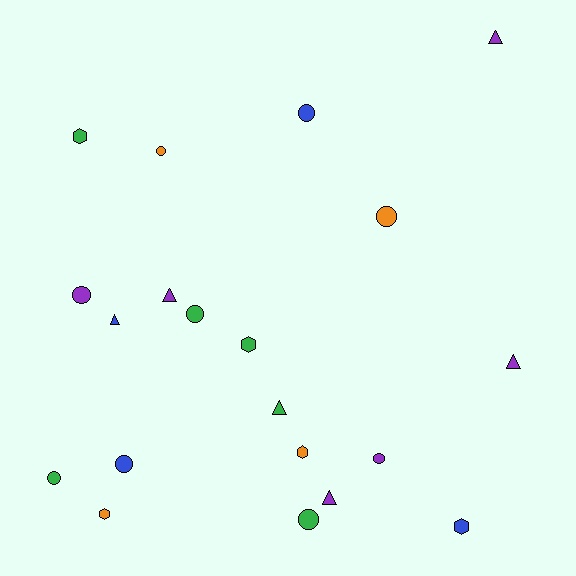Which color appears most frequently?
Green, with 6 objects.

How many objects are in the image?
There are 20 objects.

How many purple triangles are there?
There are 4 purple triangles.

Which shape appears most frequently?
Circle, with 9 objects.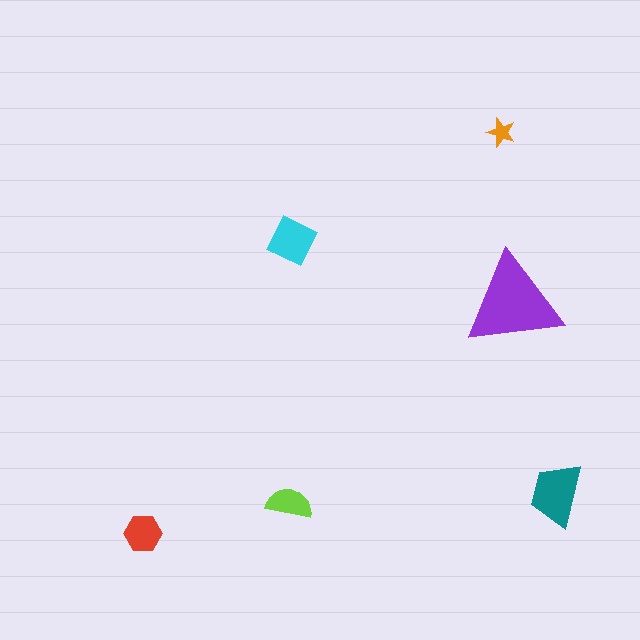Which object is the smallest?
The orange star.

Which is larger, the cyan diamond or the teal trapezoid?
The teal trapezoid.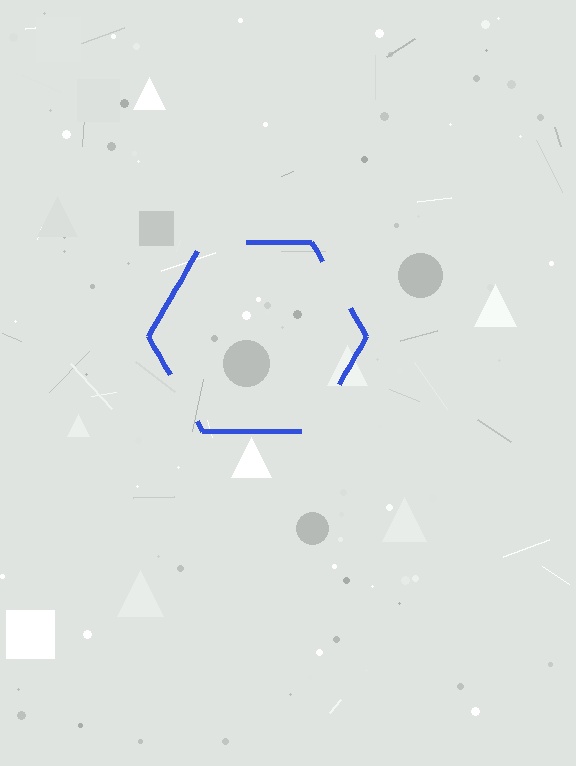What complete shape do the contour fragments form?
The contour fragments form a hexagon.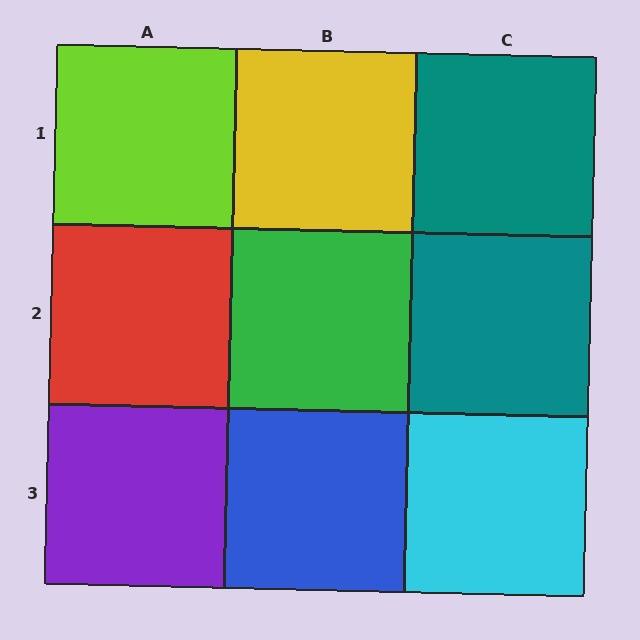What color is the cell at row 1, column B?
Yellow.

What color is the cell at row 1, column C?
Teal.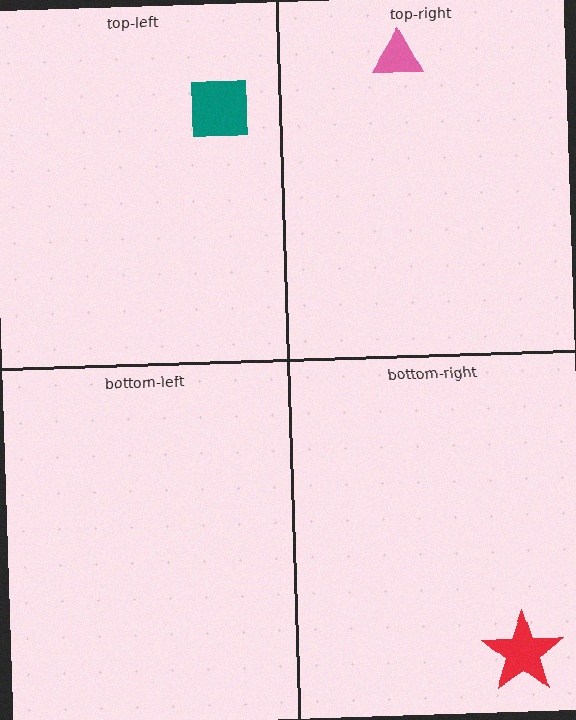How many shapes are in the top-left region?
1.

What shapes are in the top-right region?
The pink triangle.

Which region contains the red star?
The bottom-right region.